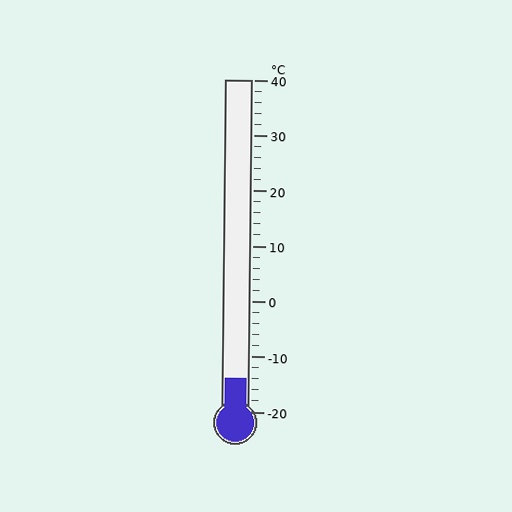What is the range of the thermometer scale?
The thermometer scale ranges from -20°C to 40°C.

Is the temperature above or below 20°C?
The temperature is below 20°C.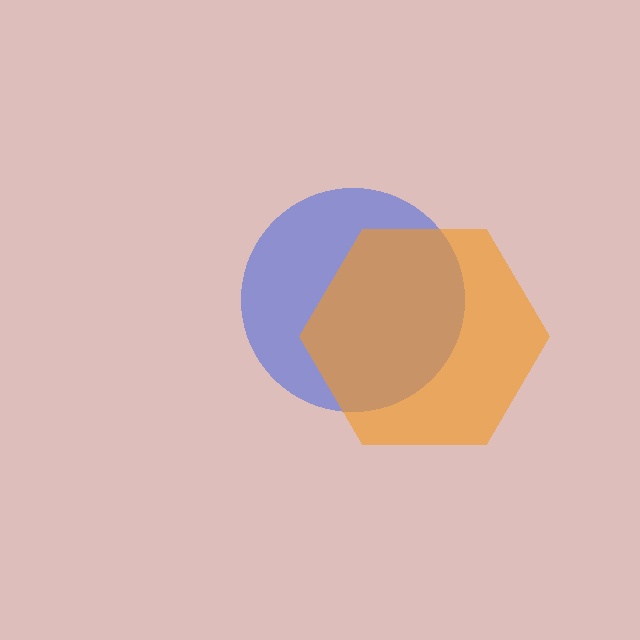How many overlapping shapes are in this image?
There are 2 overlapping shapes in the image.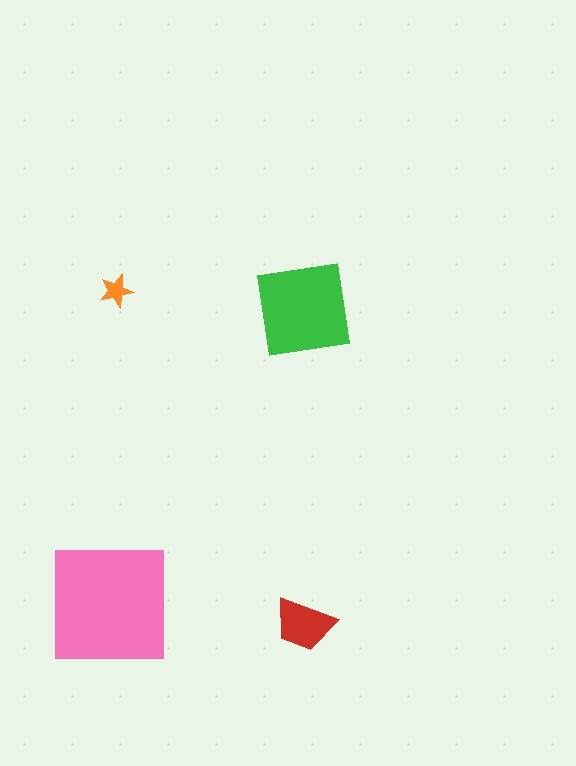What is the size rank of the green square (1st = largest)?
2nd.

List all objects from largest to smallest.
The pink square, the green square, the red trapezoid, the orange star.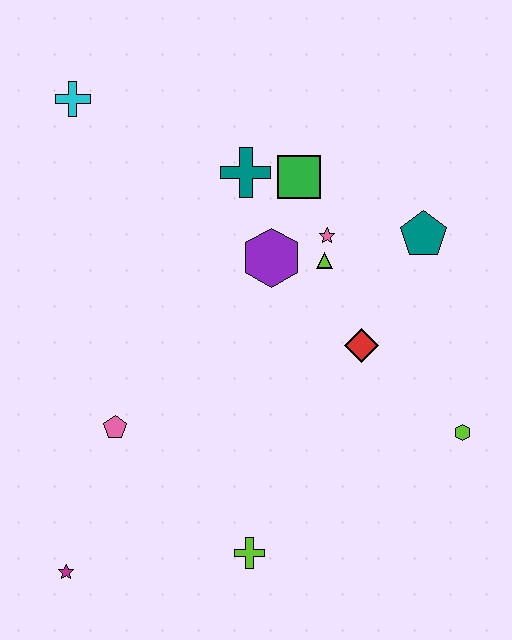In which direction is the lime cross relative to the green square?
The lime cross is below the green square.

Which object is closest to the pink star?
The lime triangle is closest to the pink star.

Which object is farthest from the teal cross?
The magenta star is farthest from the teal cross.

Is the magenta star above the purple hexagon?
No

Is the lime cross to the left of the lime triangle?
Yes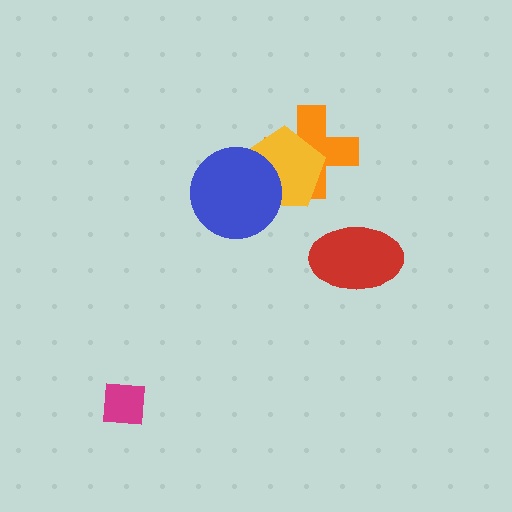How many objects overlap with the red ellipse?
0 objects overlap with the red ellipse.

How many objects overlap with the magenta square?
0 objects overlap with the magenta square.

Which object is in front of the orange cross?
The yellow pentagon is in front of the orange cross.